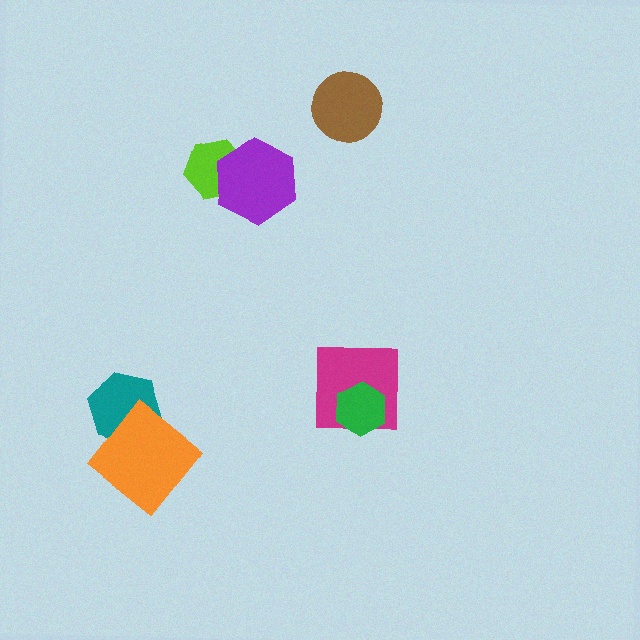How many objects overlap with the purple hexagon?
1 object overlaps with the purple hexagon.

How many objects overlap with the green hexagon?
1 object overlaps with the green hexagon.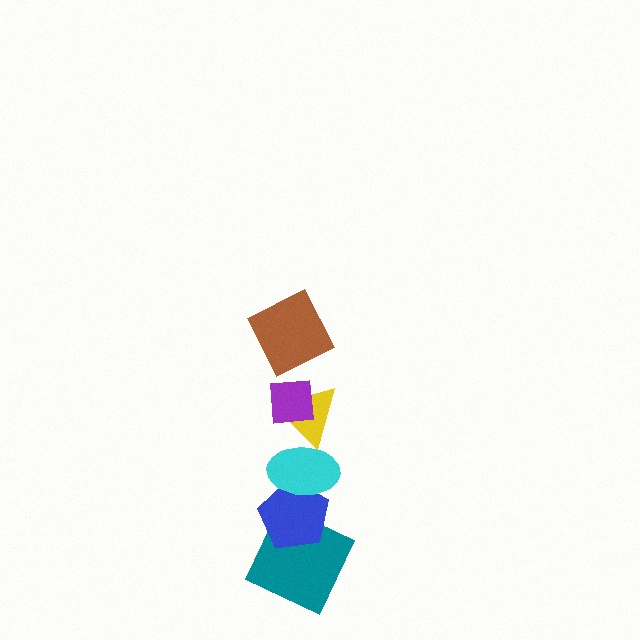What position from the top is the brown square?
The brown square is 1st from the top.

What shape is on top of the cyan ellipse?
The yellow triangle is on top of the cyan ellipse.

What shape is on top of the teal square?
The blue pentagon is on top of the teal square.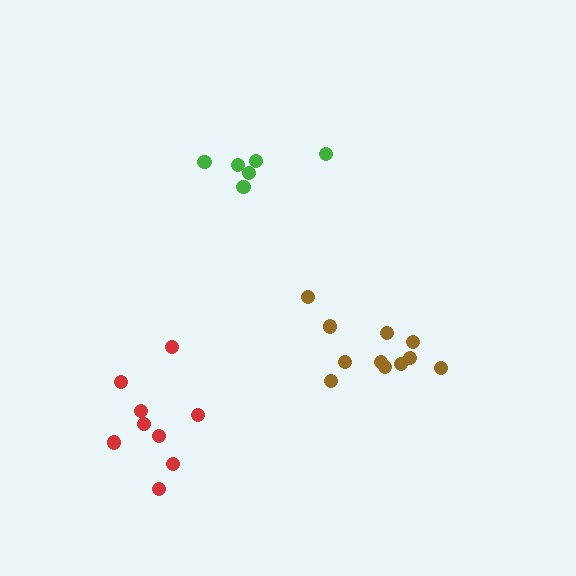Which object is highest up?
The green cluster is topmost.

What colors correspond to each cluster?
The clusters are colored: green, brown, red.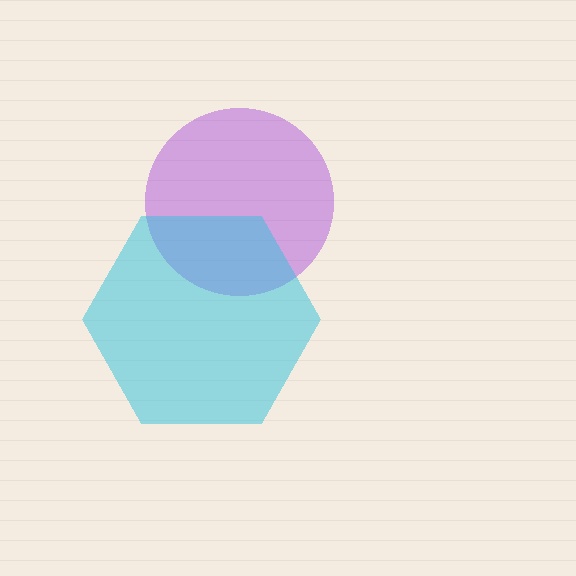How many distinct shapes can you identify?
There are 2 distinct shapes: a purple circle, a cyan hexagon.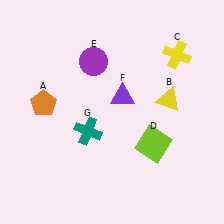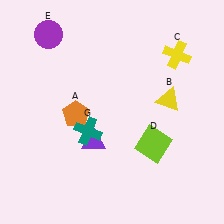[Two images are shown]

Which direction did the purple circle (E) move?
The purple circle (E) moved left.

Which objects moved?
The objects that moved are: the orange pentagon (A), the purple circle (E), the purple triangle (F).